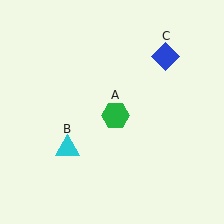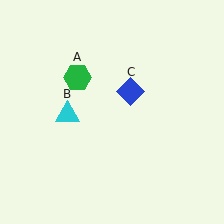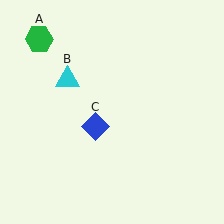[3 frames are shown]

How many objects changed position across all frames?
3 objects changed position: green hexagon (object A), cyan triangle (object B), blue diamond (object C).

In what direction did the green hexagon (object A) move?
The green hexagon (object A) moved up and to the left.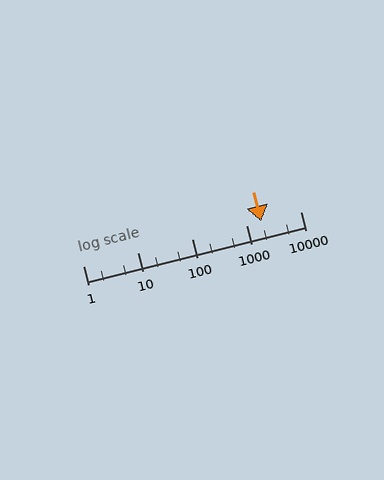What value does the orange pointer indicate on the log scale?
The pointer indicates approximately 1900.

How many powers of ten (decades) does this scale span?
The scale spans 4 decades, from 1 to 10000.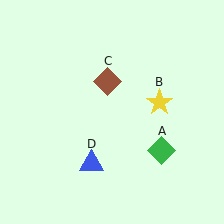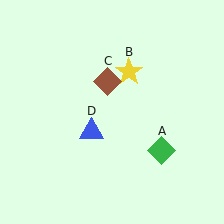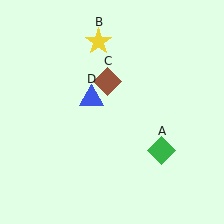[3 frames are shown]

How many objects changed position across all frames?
2 objects changed position: yellow star (object B), blue triangle (object D).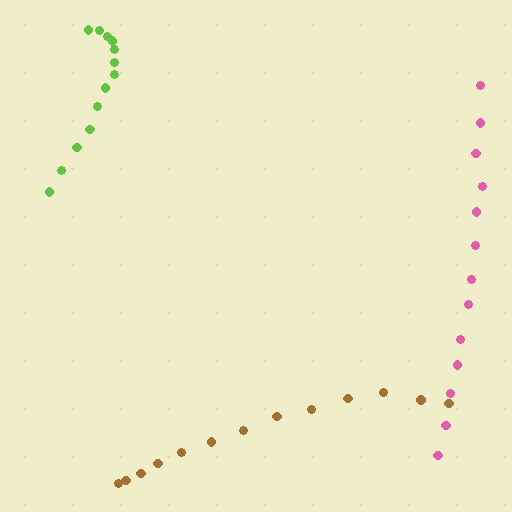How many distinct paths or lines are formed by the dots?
There are 3 distinct paths.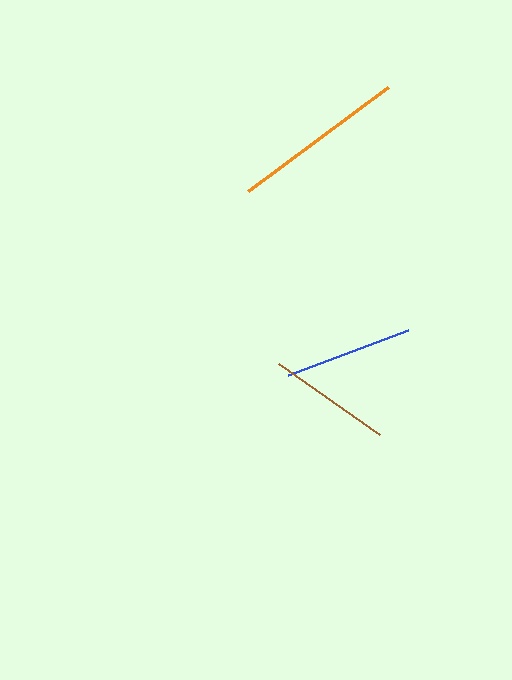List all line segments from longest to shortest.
From longest to shortest: orange, blue, brown.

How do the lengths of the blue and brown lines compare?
The blue and brown lines are approximately the same length.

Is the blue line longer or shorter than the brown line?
The blue line is longer than the brown line.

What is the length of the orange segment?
The orange segment is approximately 174 pixels long.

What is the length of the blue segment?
The blue segment is approximately 128 pixels long.